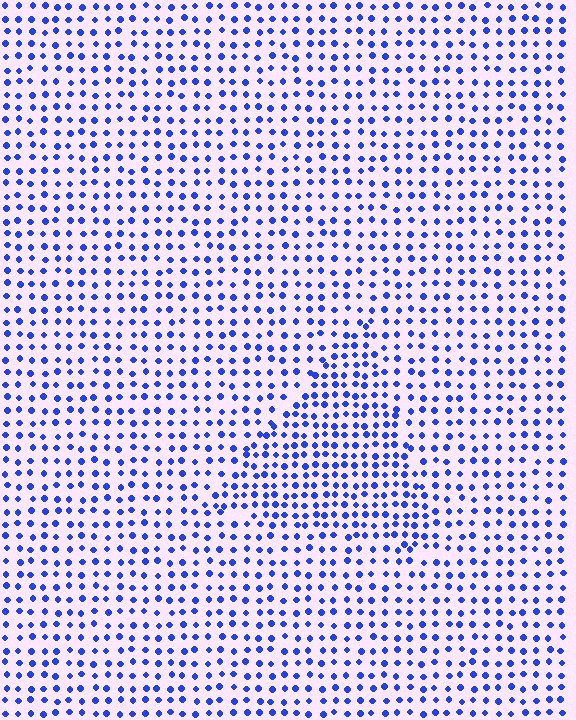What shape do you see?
I see a triangle.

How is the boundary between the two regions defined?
The boundary is defined by a change in element density (approximately 1.6x ratio). All elements are the same color, size, and shape.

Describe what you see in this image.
The image contains small blue elements arranged at two different densities. A triangle-shaped region is visible where the elements are more densely packed than the surrounding area.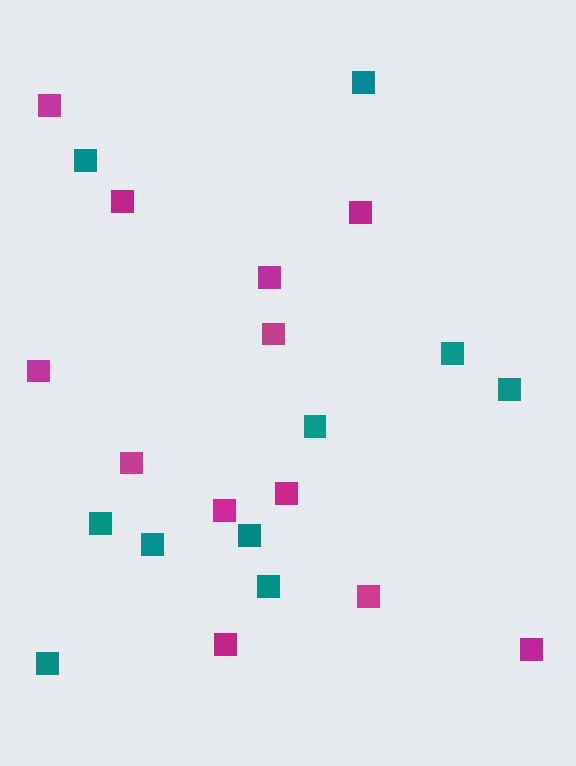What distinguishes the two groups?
There are 2 groups: one group of magenta squares (12) and one group of teal squares (10).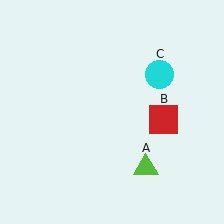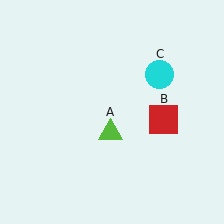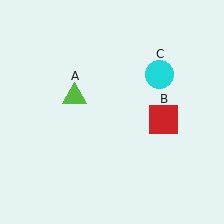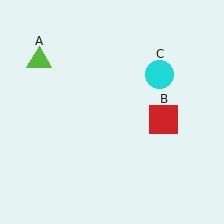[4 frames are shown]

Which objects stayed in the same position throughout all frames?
Red square (object B) and cyan circle (object C) remained stationary.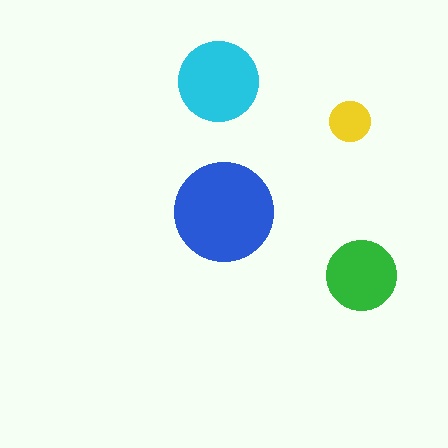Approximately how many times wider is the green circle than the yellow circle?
About 1.5 times wider.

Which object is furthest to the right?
The green circle is rightmost.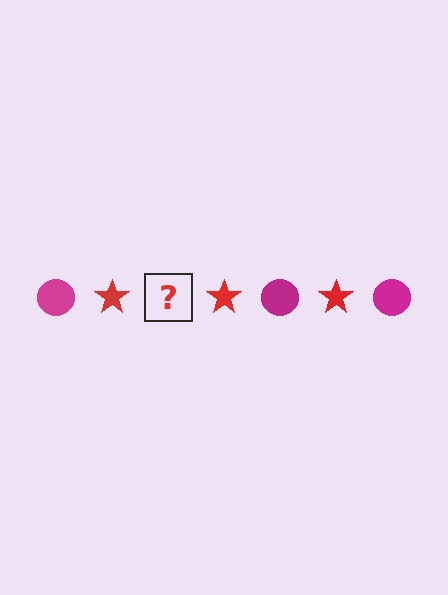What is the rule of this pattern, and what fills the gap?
The rule is that the pattern alternates between magenta circle and red star. The gap should be filled with a magenta circle.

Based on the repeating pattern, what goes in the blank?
The blank should be a magenta circle.